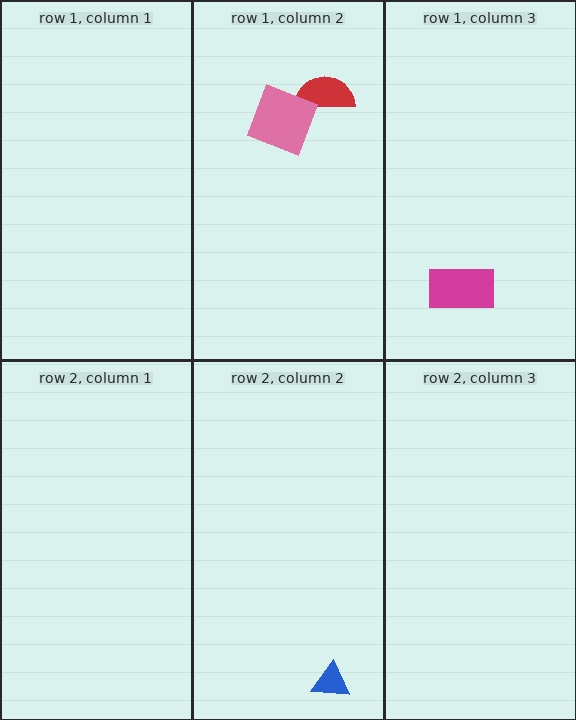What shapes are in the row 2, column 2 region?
The blue triangle.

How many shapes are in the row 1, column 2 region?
2.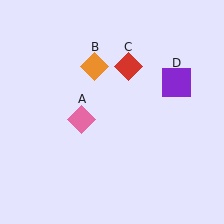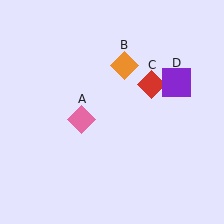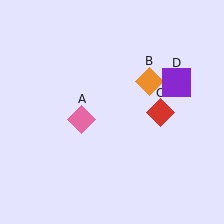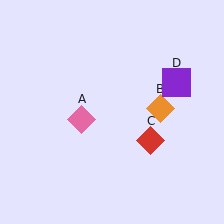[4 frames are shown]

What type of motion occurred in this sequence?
The orange diamond (object B), red diamond (object C) rotated clockwise around the center of the scene.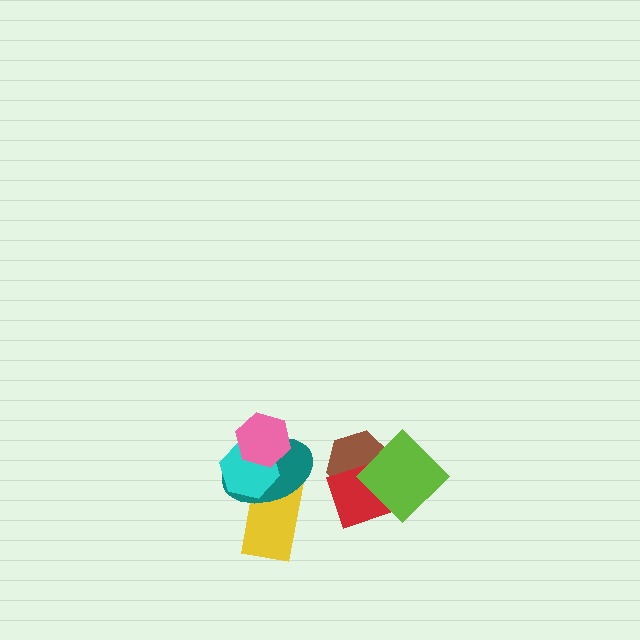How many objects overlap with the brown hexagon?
2 objects overlap with the brown hexagon.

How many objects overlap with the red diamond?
2 objects overlap with the red diamond.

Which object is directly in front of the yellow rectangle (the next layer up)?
The teal ellipse is directly in front of the yellow rectangle.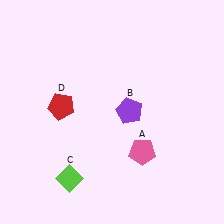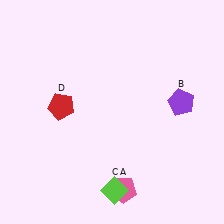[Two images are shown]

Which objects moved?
The objects that moved are: the pink pentagon (A), the purple pentagon (B), the lime diamond (C).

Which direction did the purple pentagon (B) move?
The purple pentagon (B) moved right.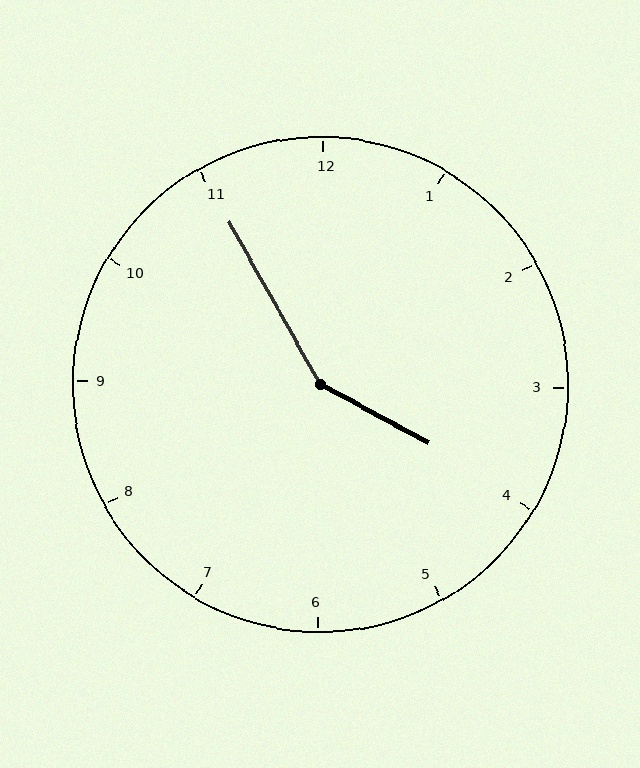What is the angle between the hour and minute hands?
Approximately 148 degrees.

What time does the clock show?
3:55.